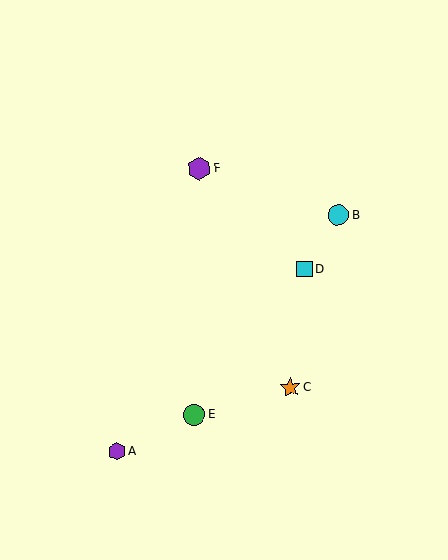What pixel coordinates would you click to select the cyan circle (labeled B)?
Click at (338, 215) to select the cyan circle B.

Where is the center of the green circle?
The center of the green circle is at (194, 415).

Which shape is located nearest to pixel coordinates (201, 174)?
The purple hexagon (labeled F) at (199, 169) is nearest to that location.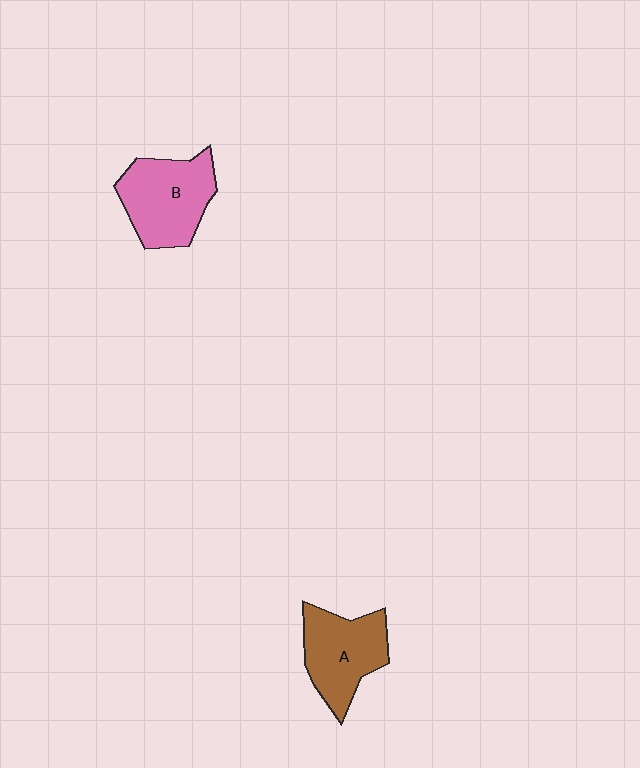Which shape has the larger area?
Shape B (pink).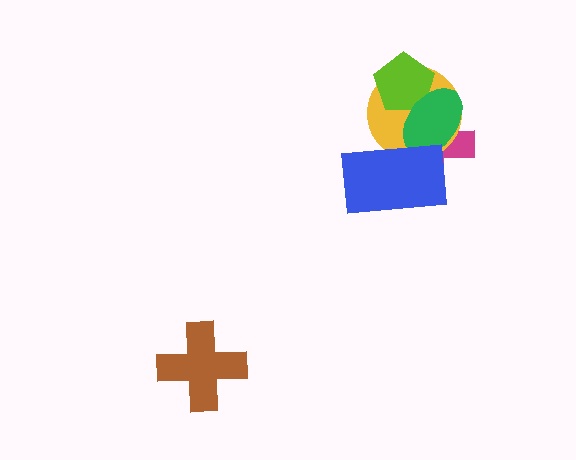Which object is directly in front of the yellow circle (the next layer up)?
The lime pentagon is directly in front of the yellow circle.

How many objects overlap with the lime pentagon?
3 objects overlap with the lime pentagon.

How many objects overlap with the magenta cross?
4 objects overlap with the magenta cross.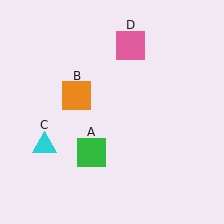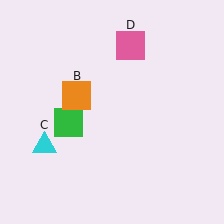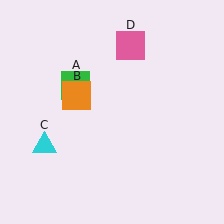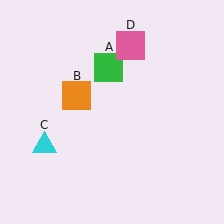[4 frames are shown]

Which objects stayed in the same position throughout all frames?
Orange square (object B) and cyan triangle (object C) and pink square (object D) remained stationary.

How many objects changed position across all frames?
1 object changed position: green square (object A).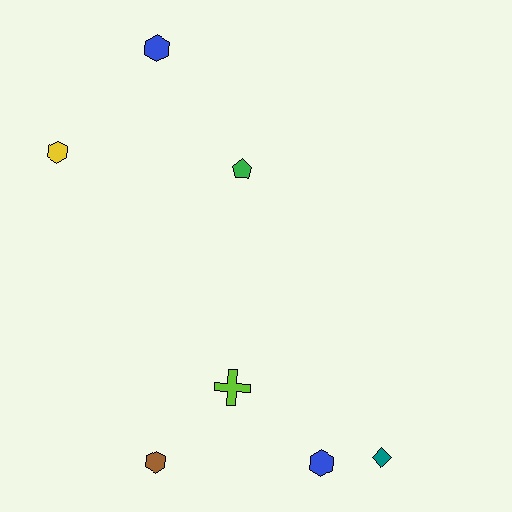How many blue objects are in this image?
There are 2 blue objects.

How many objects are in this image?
There are 7 objects.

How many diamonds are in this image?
There is 1 diamond.